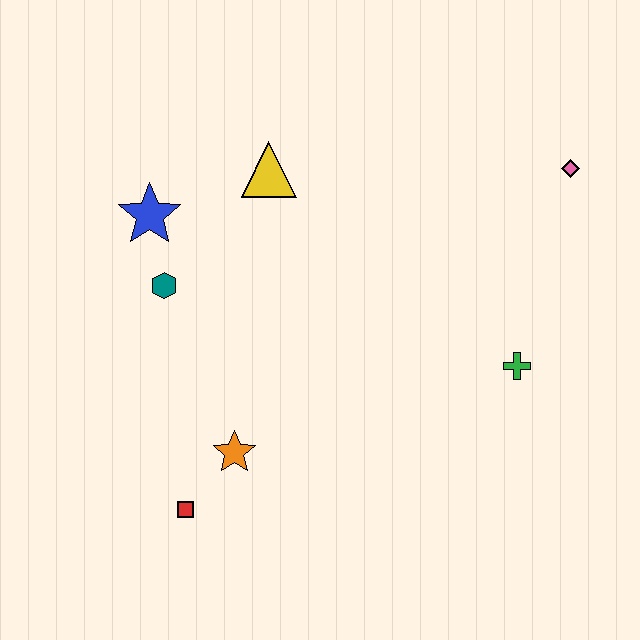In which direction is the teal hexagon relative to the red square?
The teal hexagon is above the red square.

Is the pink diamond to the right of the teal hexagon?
Yes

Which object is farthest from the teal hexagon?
The pink diamond is farthest from the teal hexagon.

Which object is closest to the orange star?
The red square is closest to the orange star.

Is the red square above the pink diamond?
No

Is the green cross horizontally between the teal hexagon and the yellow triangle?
No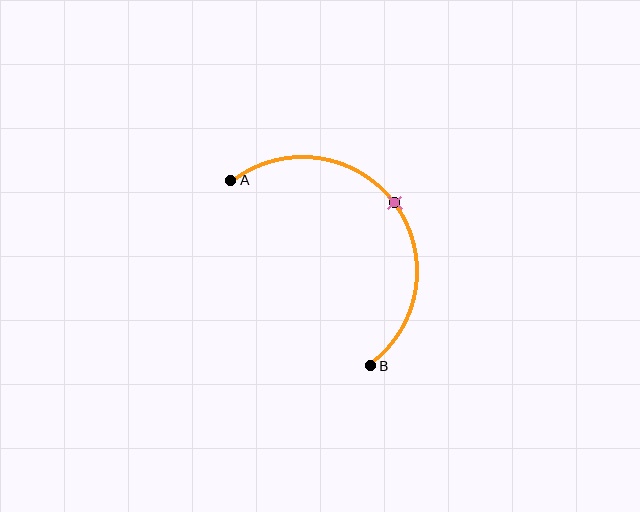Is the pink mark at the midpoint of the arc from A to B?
Yes. The pink mark lies on the arc at equal arc-length from both A and B — it is the arc midpoint.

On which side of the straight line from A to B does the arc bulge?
The arc bulges above and to the right of the straight line connecting A and B.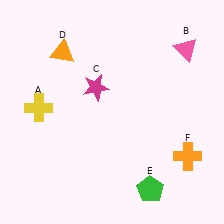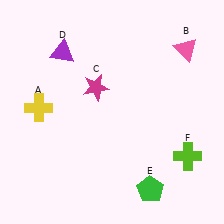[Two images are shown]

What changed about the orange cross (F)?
In Image 1, F is orange. In Image 2, it changed to lime.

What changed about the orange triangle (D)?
In Image 1, D is orange. In Image 2, it changed to purple.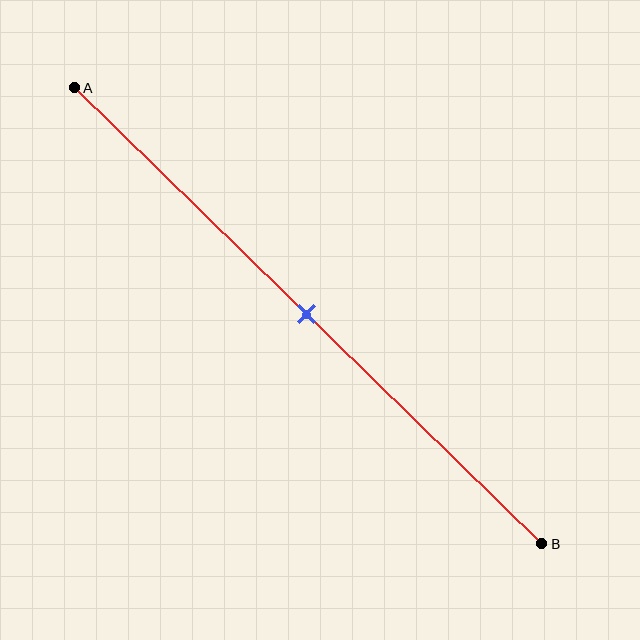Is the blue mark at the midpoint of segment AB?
Yes, the mark is approximately at the midpoint.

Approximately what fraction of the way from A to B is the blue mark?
The blue mark is approximately 50% of the way from A to B.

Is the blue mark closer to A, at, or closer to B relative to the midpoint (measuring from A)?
The blue mark is approximately at the midpoint of segment AB.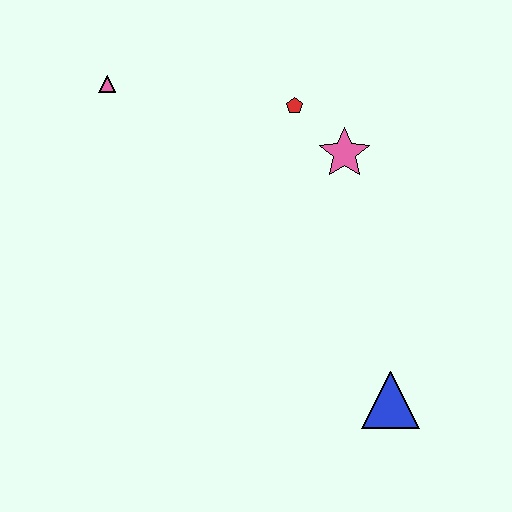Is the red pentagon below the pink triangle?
Yes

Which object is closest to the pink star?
The red pentagon is closest to the pink star.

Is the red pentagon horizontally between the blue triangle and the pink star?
No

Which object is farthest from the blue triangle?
The pink triangle is farthest from the blue triangle.